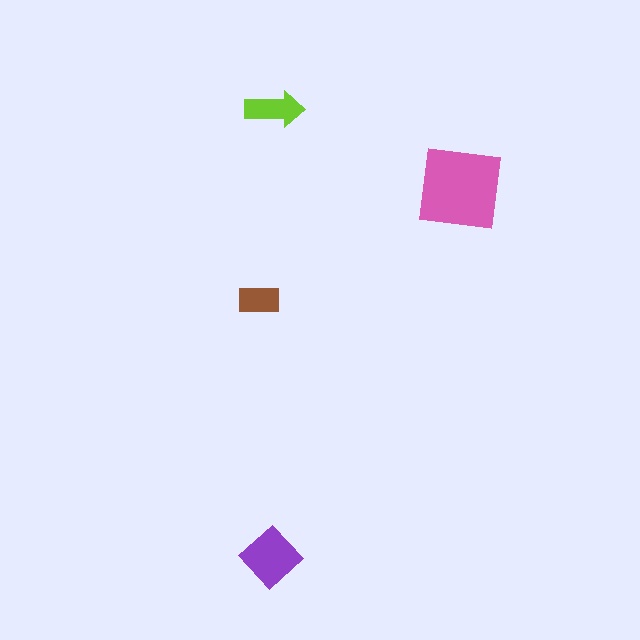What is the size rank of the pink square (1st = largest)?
1st.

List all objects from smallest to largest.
The brown rectangle, the lime arrow, the purple diamond, the pink square.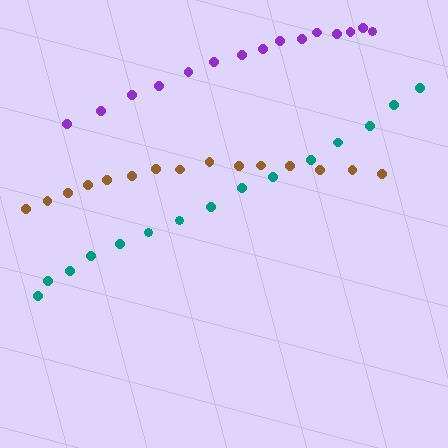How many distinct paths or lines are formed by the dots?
There are 3 distinct paths.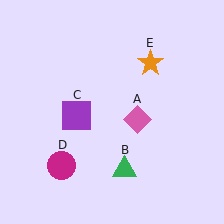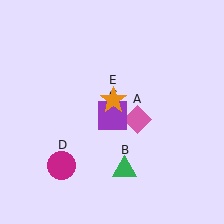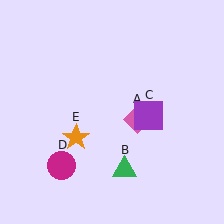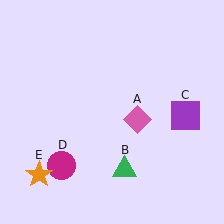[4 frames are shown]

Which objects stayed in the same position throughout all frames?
Pink diamond (object A) and green triangle (object B) and magenta circle (object D) remained stationary.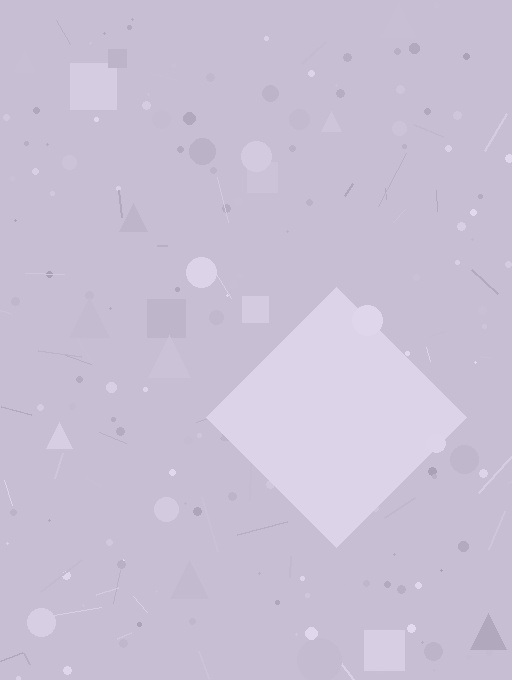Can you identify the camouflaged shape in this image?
The camouflaged shape is a diamond.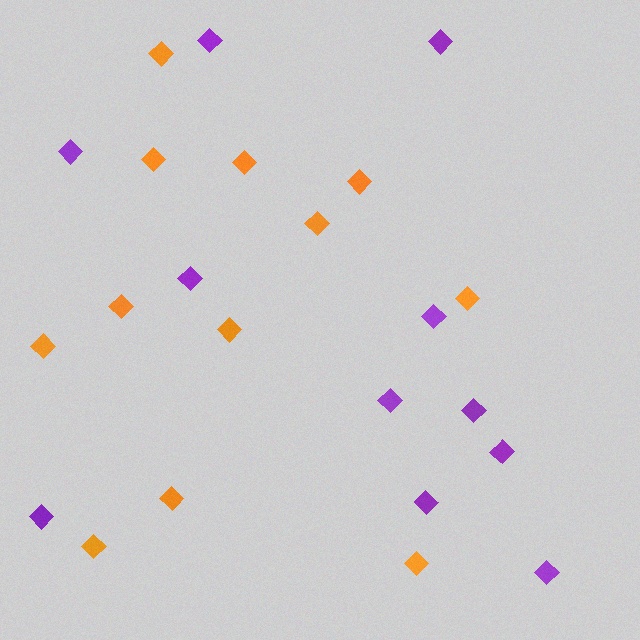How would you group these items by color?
There are 2 groups: one group of purple diamonds (11) and one group of orange diamonds (12).